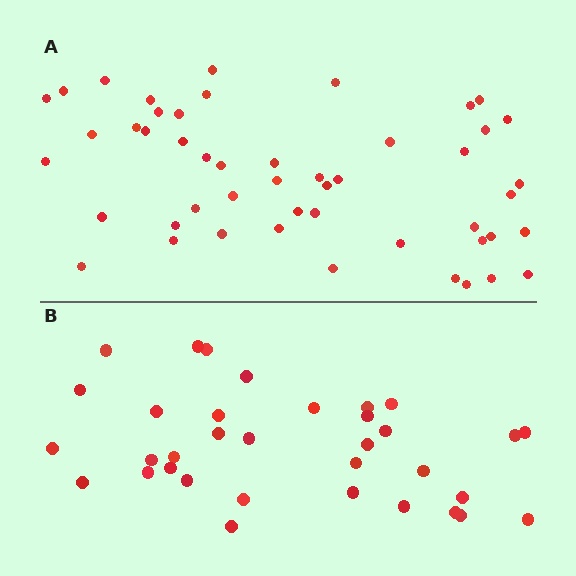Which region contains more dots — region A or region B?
Region A (the top region) has more dots.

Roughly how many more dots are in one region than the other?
Region A has approximately 15 more dots than region B.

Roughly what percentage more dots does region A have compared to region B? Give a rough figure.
About 45% more.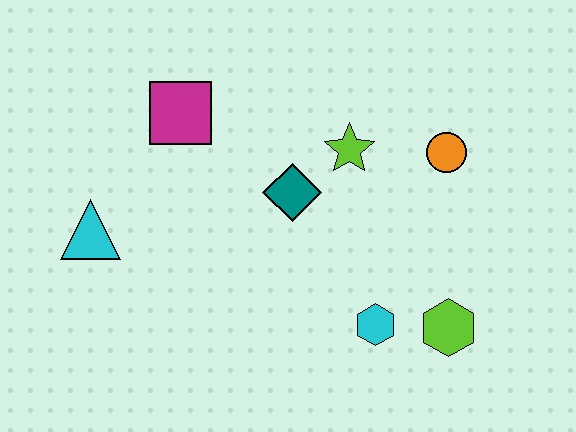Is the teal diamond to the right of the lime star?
No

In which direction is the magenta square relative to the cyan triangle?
The magenta square is above the cyan triangle.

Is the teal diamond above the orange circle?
No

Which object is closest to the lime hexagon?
The cyan hexagon is closest to the lime hexagon.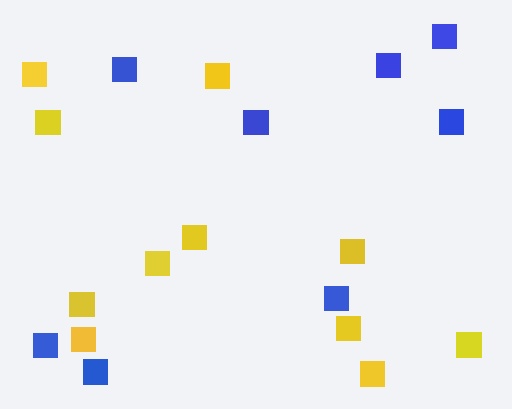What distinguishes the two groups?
There are 2 groups: one group of blue squares (8) and one group of yellow squares (11).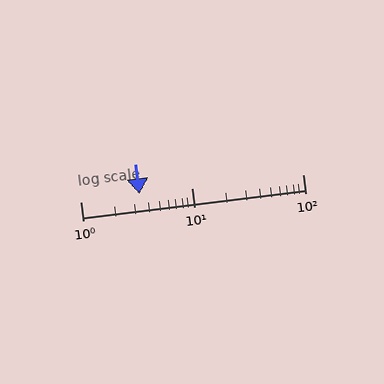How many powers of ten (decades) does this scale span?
The scale spans 2 decades, from 1 to 100.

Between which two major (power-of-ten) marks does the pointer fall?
The pointer is between 1 and 10.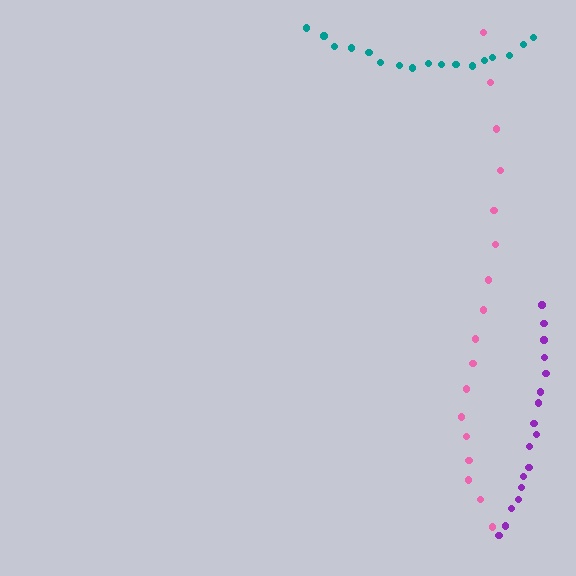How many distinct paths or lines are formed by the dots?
There are 3 distinct paths.